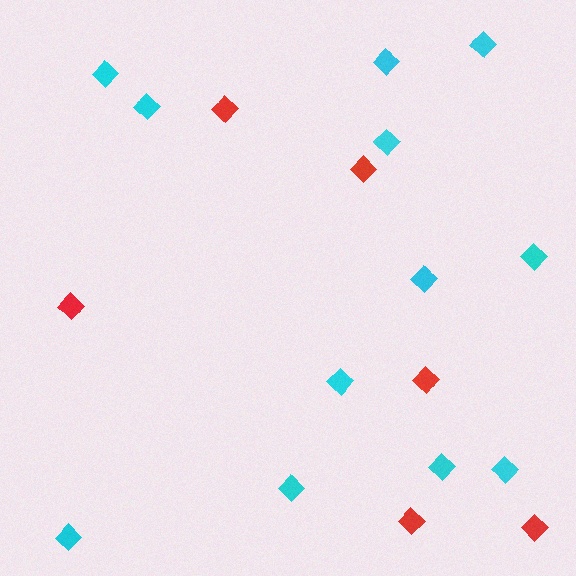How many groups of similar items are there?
There are 2 groups: one group of red diamonds (6) and one group of cyan diamonds (12).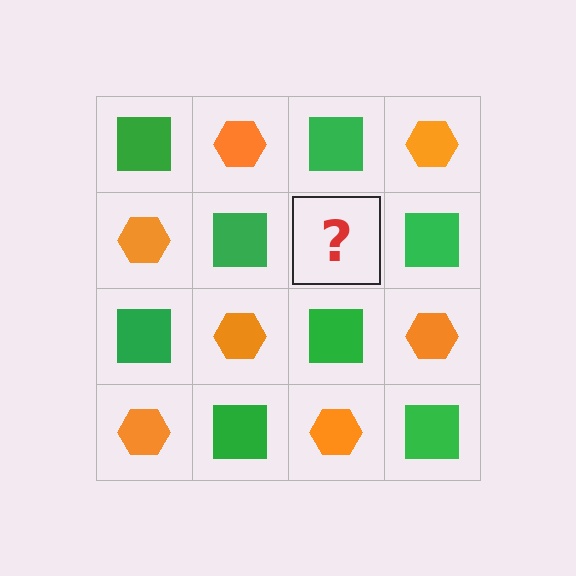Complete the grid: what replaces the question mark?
The question mark should be replaced with an orange hexagon.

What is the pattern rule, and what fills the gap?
The rule is that it alternates green square and orange hexagon in a checkerboard pattern. The gap should be filled with an orange hexagon.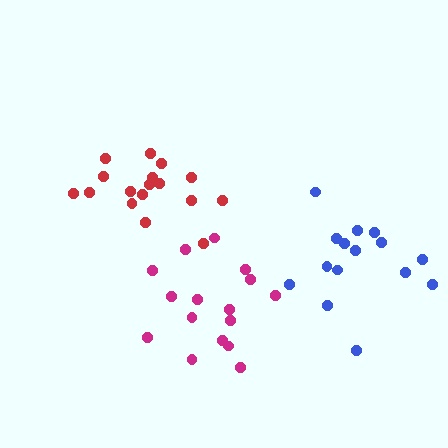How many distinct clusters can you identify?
There are 3 distinct clusters.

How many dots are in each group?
Group 1: 15 dots, Group 2: 17 dots, Group 3: 16 dots (48 total).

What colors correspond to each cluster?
The clusters are colored: blue, red, magenta.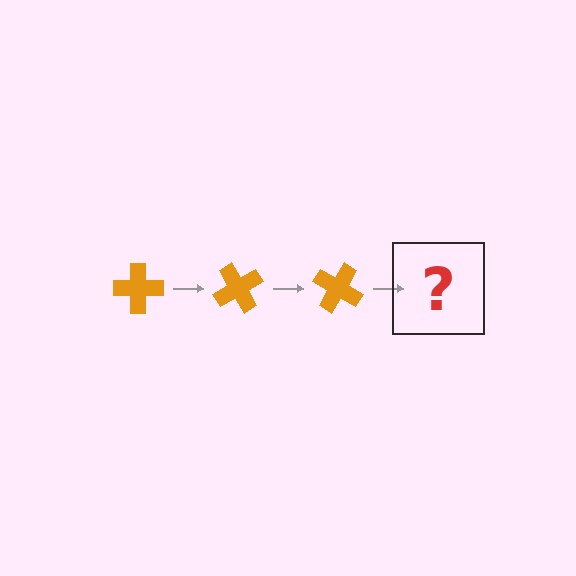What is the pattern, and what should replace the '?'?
The pattern is that the cross rotates 60 degrees each step. The '?' should be an orange cross rotated 180 degrees.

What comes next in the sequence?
The next element should be an orange cross rotated 180 degrees.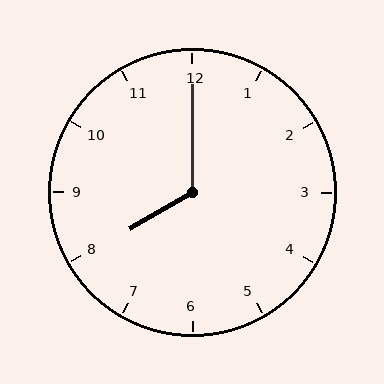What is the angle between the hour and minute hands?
Approximately 120 degrees.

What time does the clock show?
8:00.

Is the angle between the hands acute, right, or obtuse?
It is obtuse.